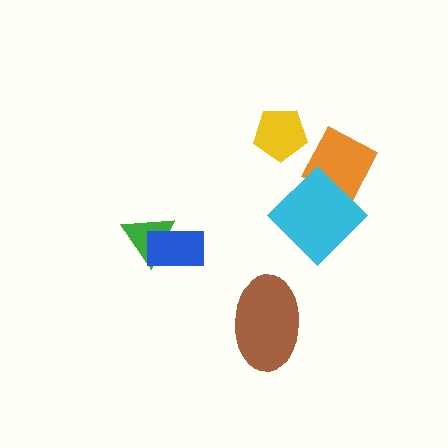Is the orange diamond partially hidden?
Yes, it is partially covered by another shape.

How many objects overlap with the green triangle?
1 object overlaps with the green triangle.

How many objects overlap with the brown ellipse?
0 objects overlap with the brown ellipse.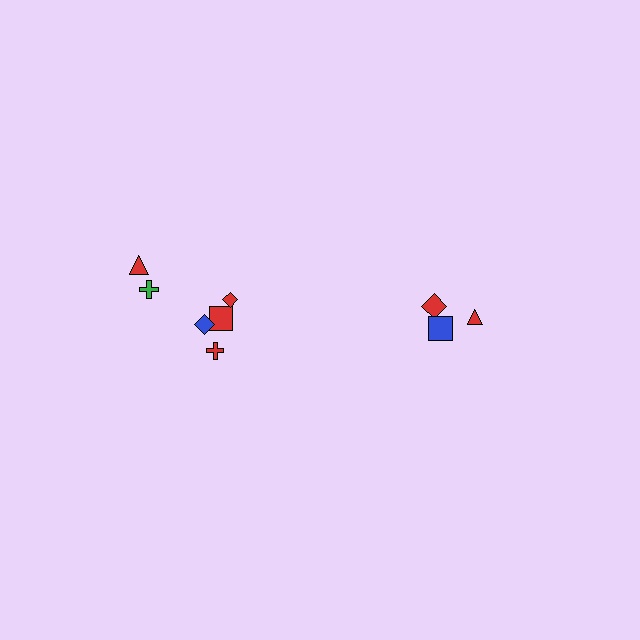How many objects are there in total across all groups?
There are 9 objects.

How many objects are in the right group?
There are 3 objects.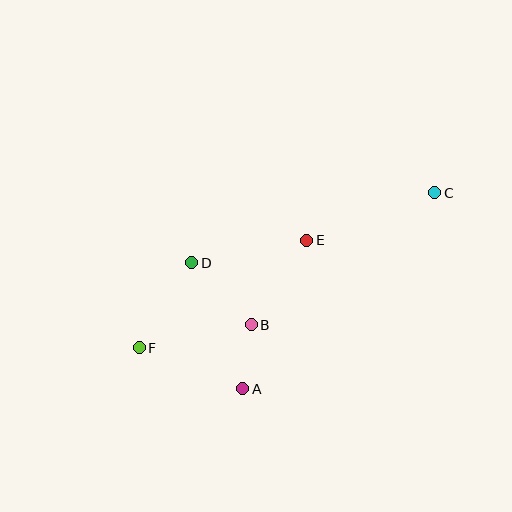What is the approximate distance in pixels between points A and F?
The distance between A and F is approximately 112 pixels.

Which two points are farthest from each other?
Points C and F are farthest from each other.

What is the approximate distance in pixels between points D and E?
The distance between D and E is approximately 117 pixels.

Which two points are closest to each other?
Points A and B are closest to each other.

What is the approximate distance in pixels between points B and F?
The distance between B and F is approximately 114 pixels.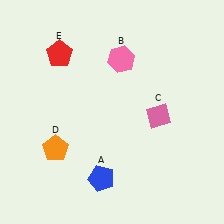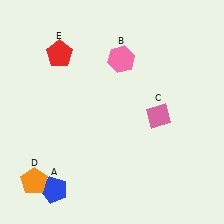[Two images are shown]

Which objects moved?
The objects that moved are: the blue pentagon (A), the orange pentagon (D).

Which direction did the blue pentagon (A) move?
The blue pentagon (A) moved left.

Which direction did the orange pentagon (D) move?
The orange pentagon (D) moved down.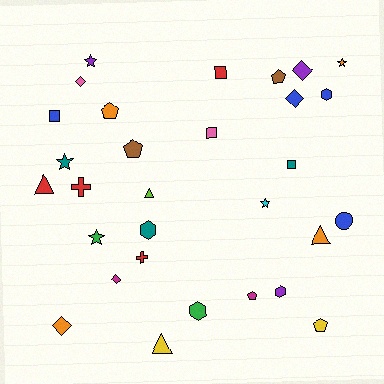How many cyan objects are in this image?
There is 1 cyan object.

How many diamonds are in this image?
There are 5 diamonds.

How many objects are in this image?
There are 30 objects.